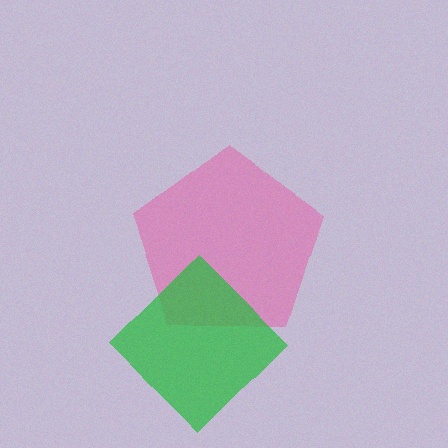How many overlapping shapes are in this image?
There are 2 overlapping shapes in the image.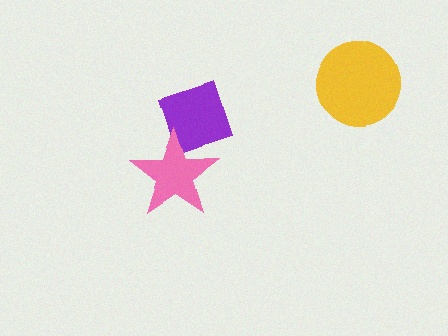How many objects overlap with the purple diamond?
1 object overlaps with the purple diamond.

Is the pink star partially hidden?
No, no other shape covers it.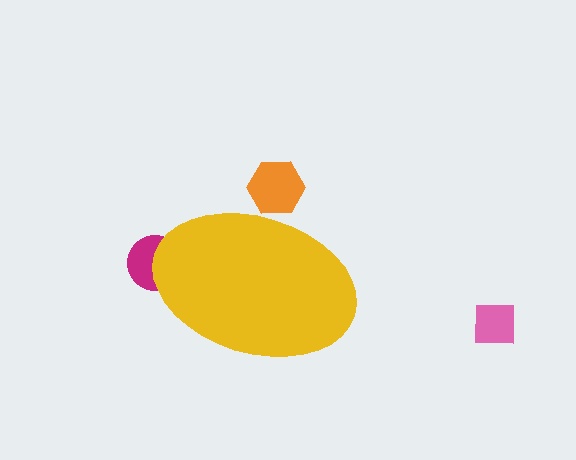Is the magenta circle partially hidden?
Yes, the magenta circle is partially hidden behind the yellow ellipse.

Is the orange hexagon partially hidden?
Yes, the orange hexagon is partially hidden behind the yellow ellipse.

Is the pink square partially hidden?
No, the pink square is fully visible.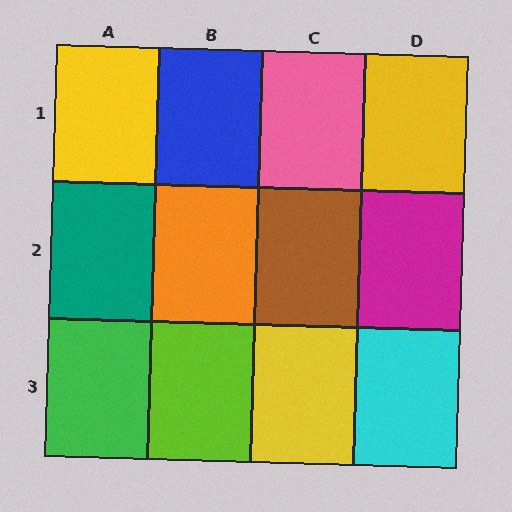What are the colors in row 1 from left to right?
Yellow, blue, pink, yellow.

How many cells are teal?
1 cell is teal.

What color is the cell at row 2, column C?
Brown.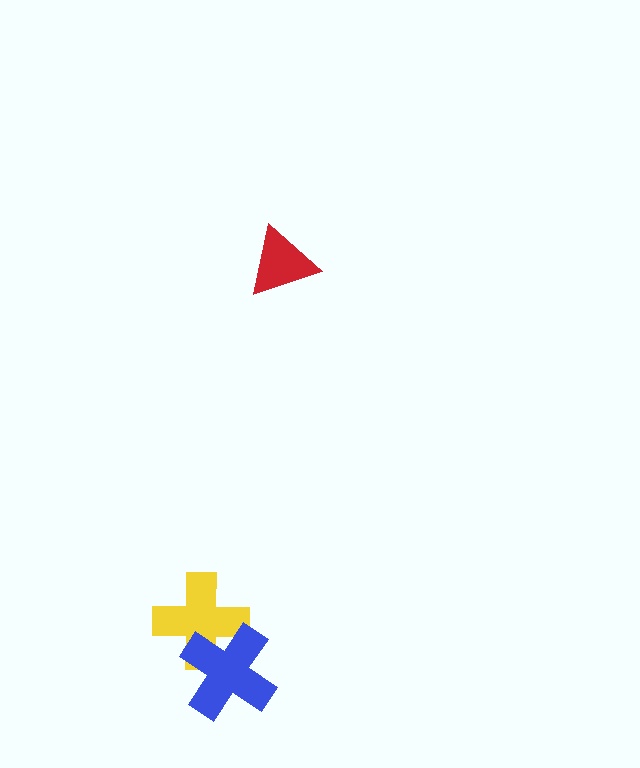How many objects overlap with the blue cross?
1 object overlaps with the blue cross.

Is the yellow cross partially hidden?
Yes, it is partially covered by another shape.